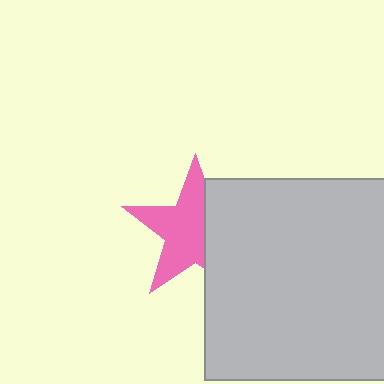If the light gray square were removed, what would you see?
You would see the complete pink star.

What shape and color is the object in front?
The object in front is a light gray square.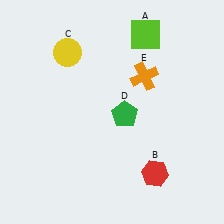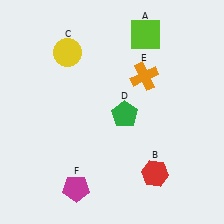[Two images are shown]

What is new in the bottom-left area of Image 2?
A magenta pentagon (F) was added in the bottom-left area of Image 2.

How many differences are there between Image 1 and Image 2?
There is 1 difference between the two images.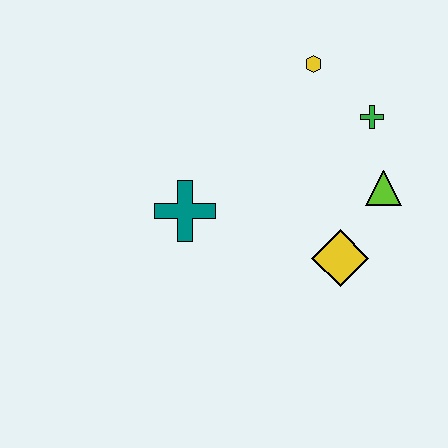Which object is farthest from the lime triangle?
The teal cross is farthest from the lime triangle.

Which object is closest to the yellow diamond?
The lime triangle is closest to the yellow diamond.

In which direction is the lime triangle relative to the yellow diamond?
The lime triangle is above the yellow diamond.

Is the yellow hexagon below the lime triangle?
No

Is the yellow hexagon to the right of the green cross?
No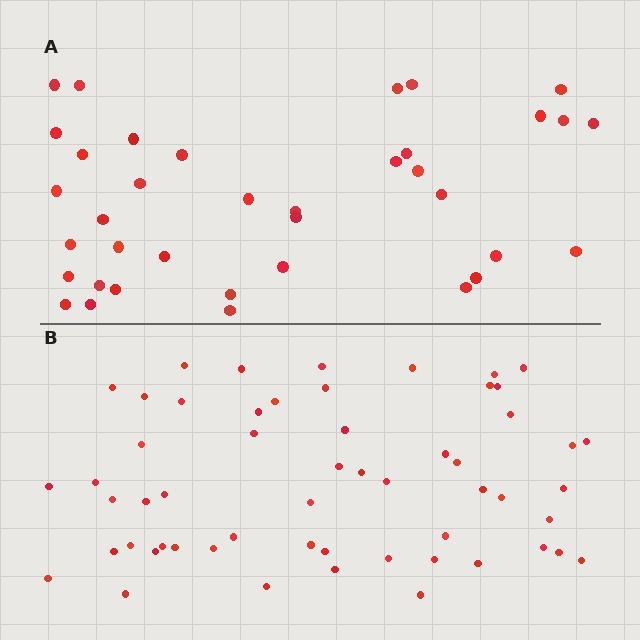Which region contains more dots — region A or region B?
Region B (the bottom region) has more dots.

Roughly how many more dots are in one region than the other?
Region B has approximately 20 more dots than region A.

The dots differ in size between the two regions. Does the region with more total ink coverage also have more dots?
No. Region A has more total ink coverage because its dots are larger, but region B actually contains more individual dots. Total area can be misleading — the number of items is what matters here.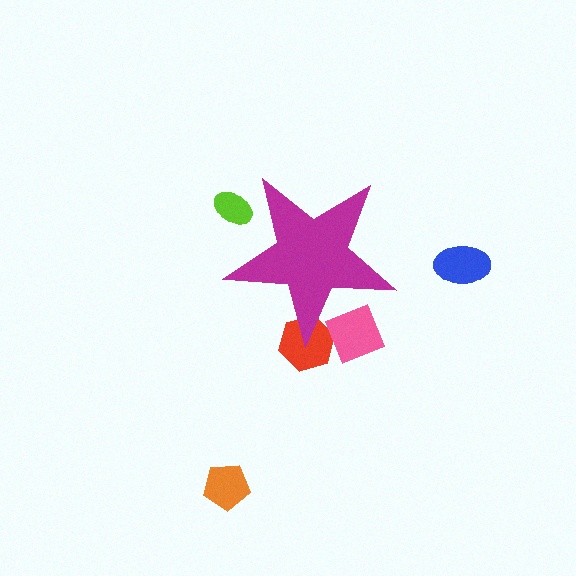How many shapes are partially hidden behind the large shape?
3 shapes are partially hidden.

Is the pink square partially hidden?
Yes, the pink square is partially hidden behind the magenta star.